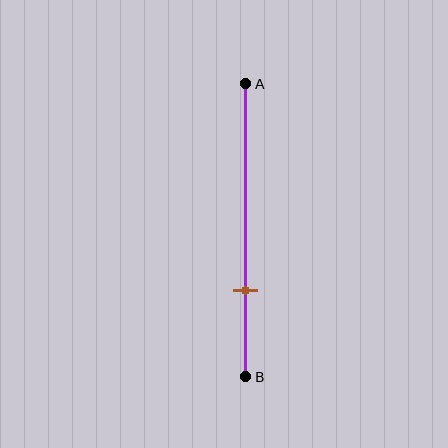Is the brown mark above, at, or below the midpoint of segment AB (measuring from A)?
The brown mark is below the midpoint of segment AB.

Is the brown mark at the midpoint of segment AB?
No, the mark is at about 70% from A, not at the 50% midpoint.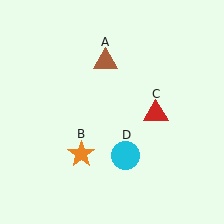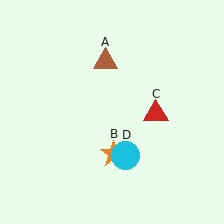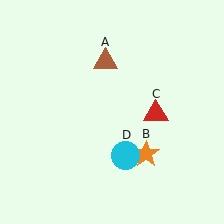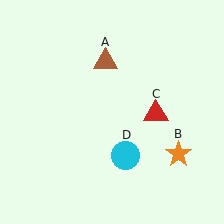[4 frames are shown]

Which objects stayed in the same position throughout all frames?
Brown triangle (object A) and red triangle (object C) and cyan circle (object D) remained stationary.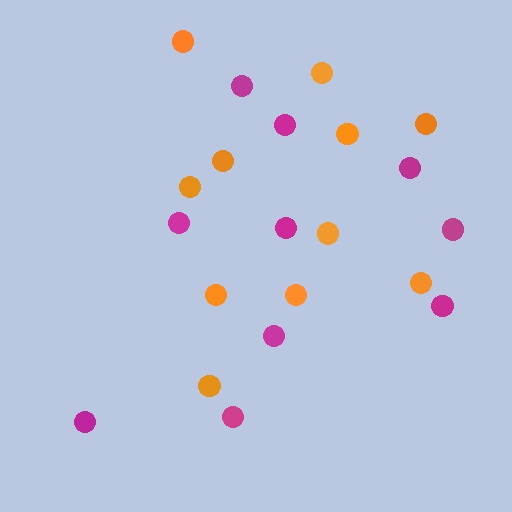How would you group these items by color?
There are 2 groups: one group of magenta circles (10) and one group of orange circles (11).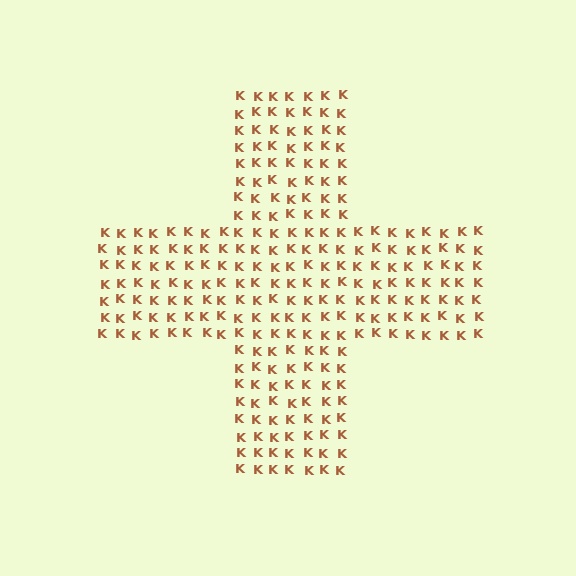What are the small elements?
The small elements are letter K's.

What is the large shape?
The large shape is a cross.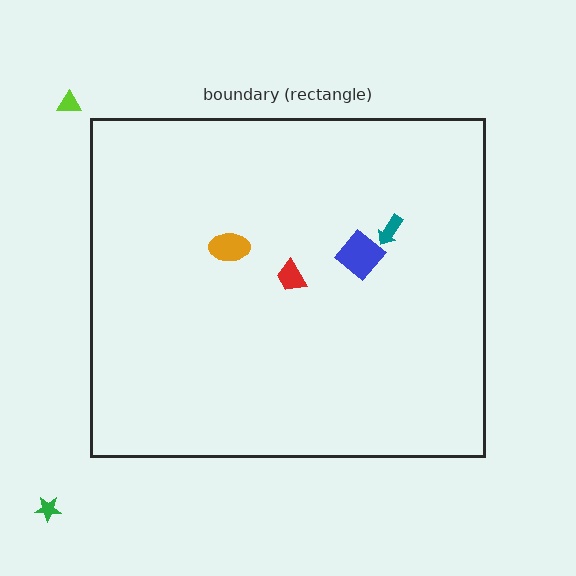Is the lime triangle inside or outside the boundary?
Outside.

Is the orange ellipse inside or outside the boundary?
Inside.